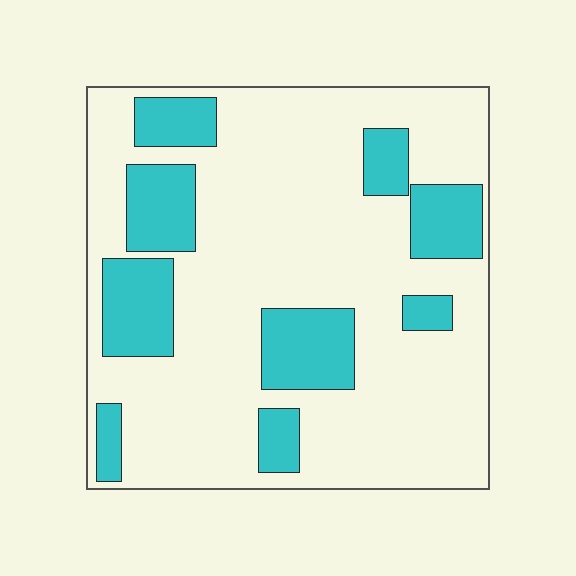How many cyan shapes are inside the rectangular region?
9.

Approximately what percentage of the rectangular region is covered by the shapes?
Approximately 25%.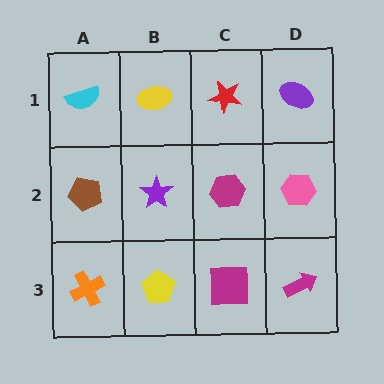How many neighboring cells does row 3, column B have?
3.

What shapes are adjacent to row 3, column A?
A brown pentagon (row 2, column A), a yellow pentagon (row 3, column B).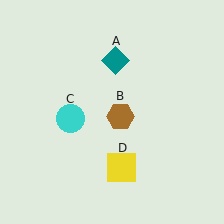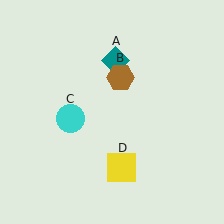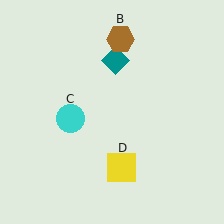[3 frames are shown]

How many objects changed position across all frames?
1 object changed position: brown hexagon (object B).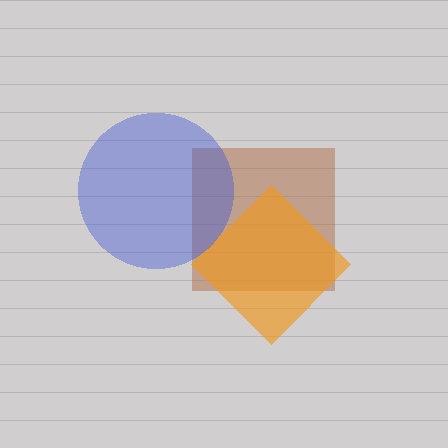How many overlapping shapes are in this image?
There are 3 overlapping shapes in the image.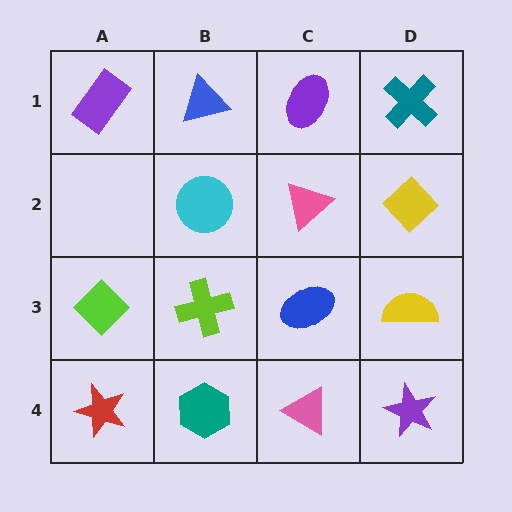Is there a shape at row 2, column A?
No, that cell is empty.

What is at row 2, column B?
A cyan circle.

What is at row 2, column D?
A yellow diamond.